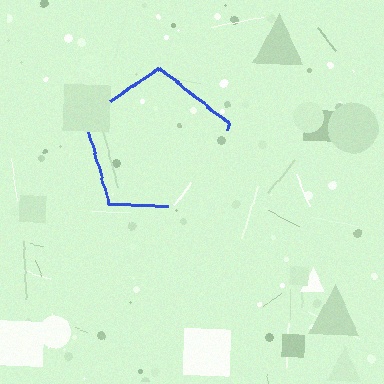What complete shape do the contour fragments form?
The contour fragments form a pentagon.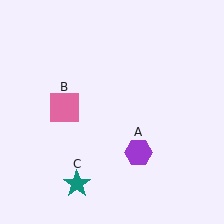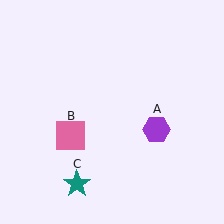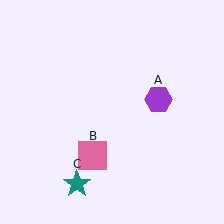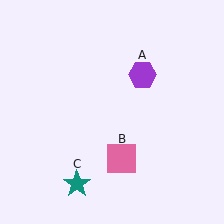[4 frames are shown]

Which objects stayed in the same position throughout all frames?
Teal star (object C) remained stationary.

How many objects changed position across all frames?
2 objects changed position: purple hexagon (object A), pink square (object B).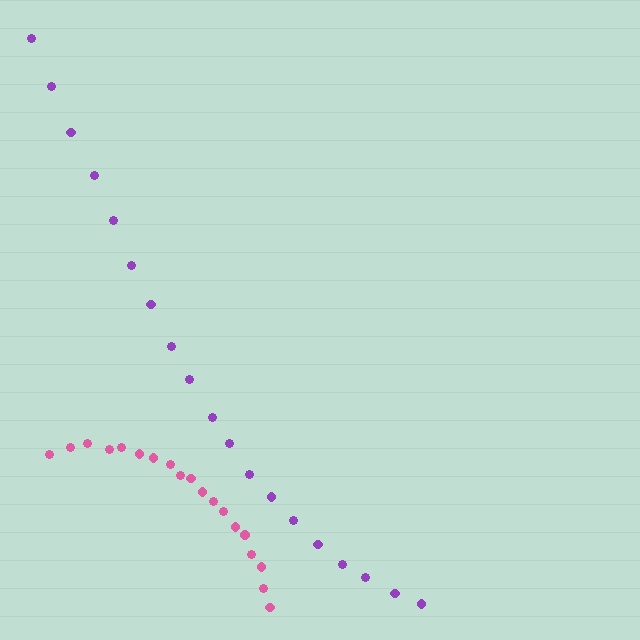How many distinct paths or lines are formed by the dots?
There are 2 distinct paths.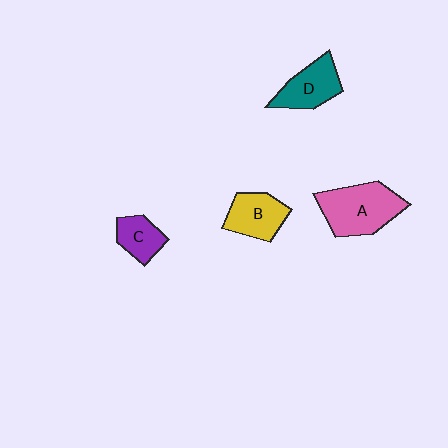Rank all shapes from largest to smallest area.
From largest to smallest: A (pink), D (teal), B (yellow), C (purple).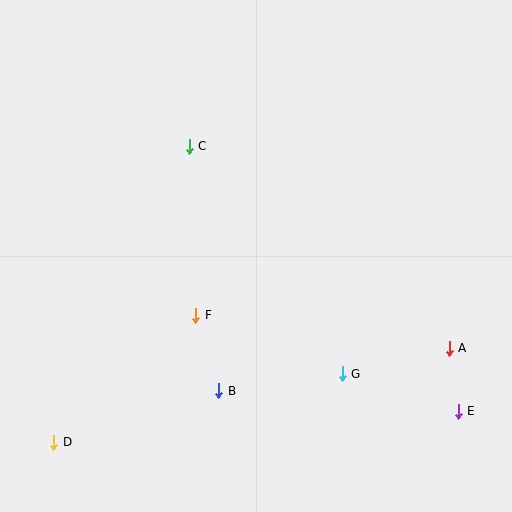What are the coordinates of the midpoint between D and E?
The midpoint between D and E is at (256, 427).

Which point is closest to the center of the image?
Point F at (196, 315) is closest to the center.